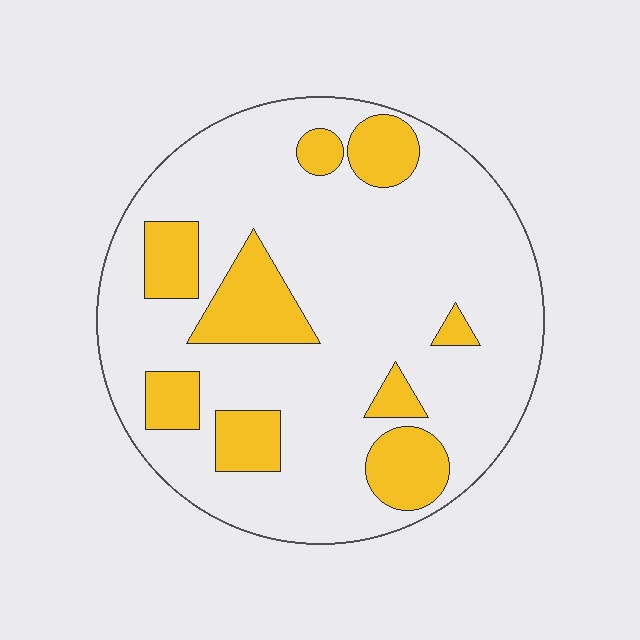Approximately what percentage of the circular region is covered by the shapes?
Approximately 20%.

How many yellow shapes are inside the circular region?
9.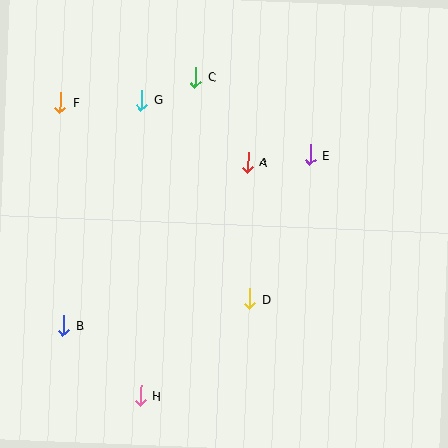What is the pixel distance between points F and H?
The distance between F and H is 303 pixels.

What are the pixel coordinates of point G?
Point G is at (142, 100).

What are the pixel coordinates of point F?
Point F is at (60, 103).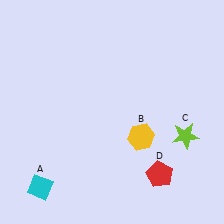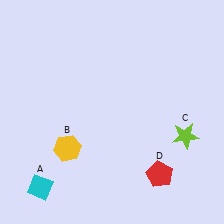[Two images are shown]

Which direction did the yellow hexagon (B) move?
The yellow hexagon (B) moved left.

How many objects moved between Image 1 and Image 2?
1 object moved between the two images.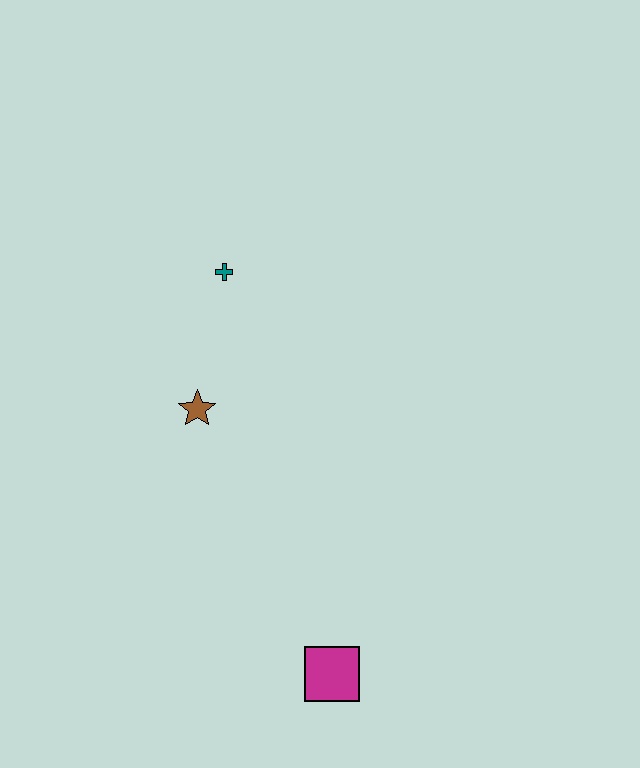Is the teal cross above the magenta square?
Yes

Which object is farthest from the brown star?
The magenta square is farthest from the brown star.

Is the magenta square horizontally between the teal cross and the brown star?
No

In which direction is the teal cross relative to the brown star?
The teal cross is above the brown star.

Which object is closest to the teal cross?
The brown star is closest to the teal cross.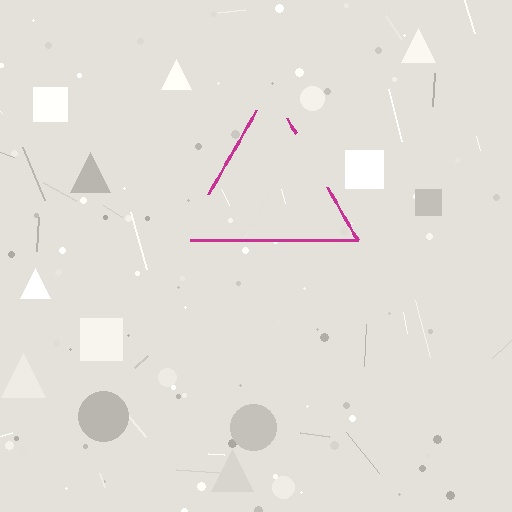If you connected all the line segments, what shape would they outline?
They would outline a triangle.